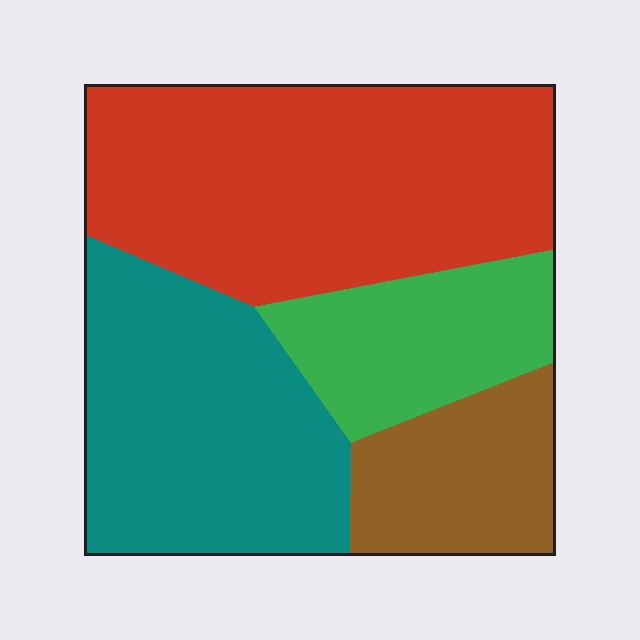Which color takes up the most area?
Red, at roughly 40%.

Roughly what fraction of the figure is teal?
Teal takes up between a sixth and a third of the figure.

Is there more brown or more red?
Red.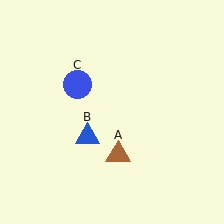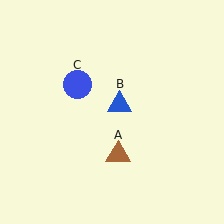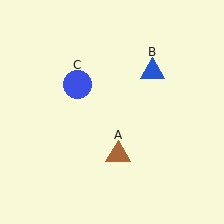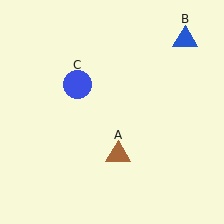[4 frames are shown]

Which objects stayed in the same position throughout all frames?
Brown triangle (object A) and blue circle (object C) remained stationary.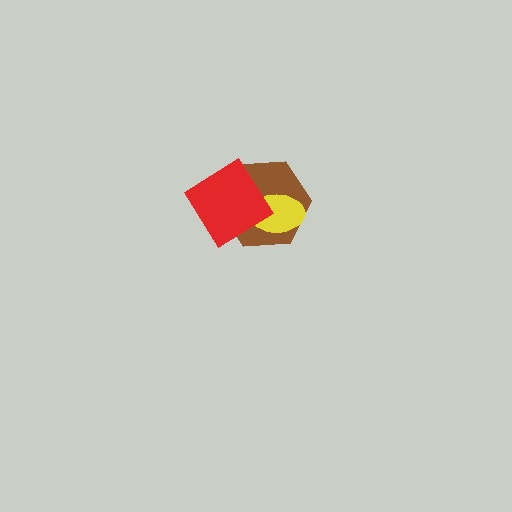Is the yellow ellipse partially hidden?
Yes, it is partially covered by another shape.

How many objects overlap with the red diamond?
2 objects overlap with the red diamond.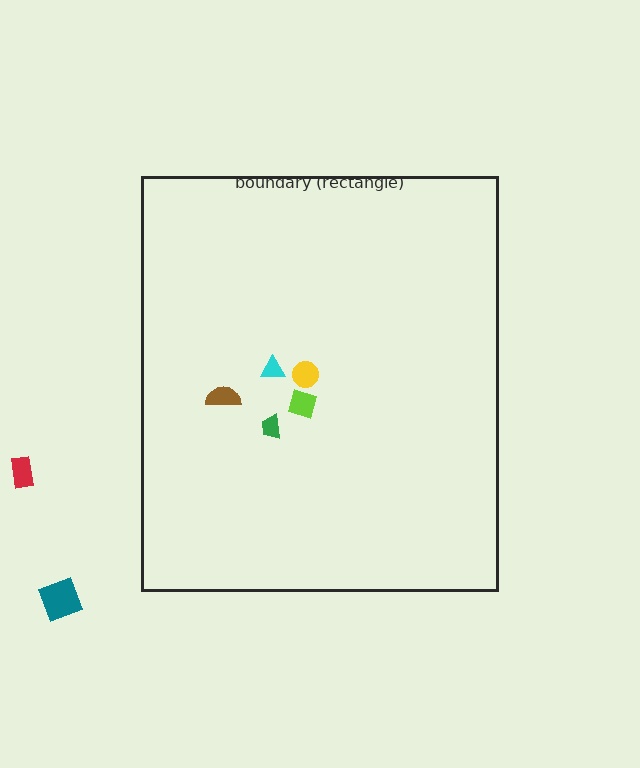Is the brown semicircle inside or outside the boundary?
Inside.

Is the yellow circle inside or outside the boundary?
Inside.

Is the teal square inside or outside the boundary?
Outside.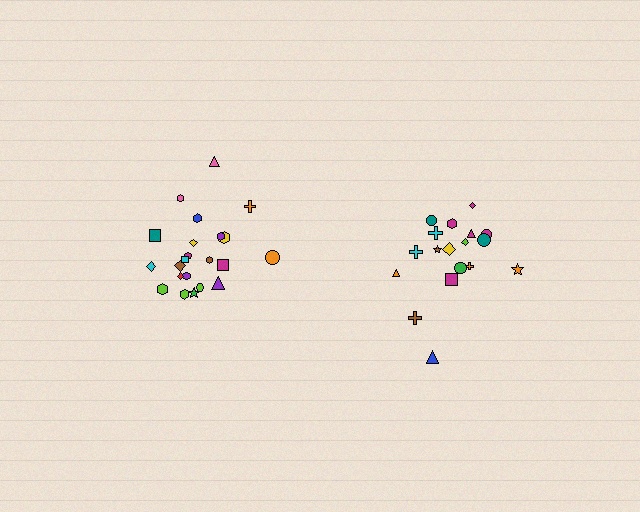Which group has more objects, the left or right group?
The left group.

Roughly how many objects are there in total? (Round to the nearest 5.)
Roughly 40 objects in total.